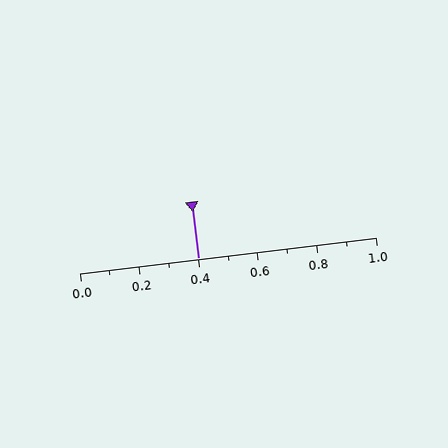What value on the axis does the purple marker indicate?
The marker indicates approximately 0.4.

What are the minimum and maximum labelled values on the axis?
The axis runs from 0.0 to 1.0.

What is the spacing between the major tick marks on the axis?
The major ticks are spaced 0.2 apart.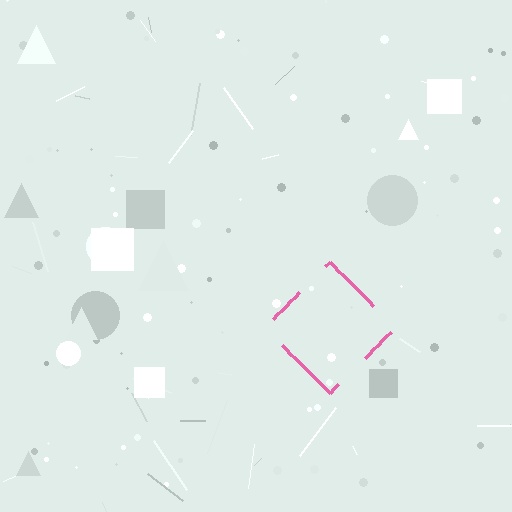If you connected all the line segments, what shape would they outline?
They would outline a diamond.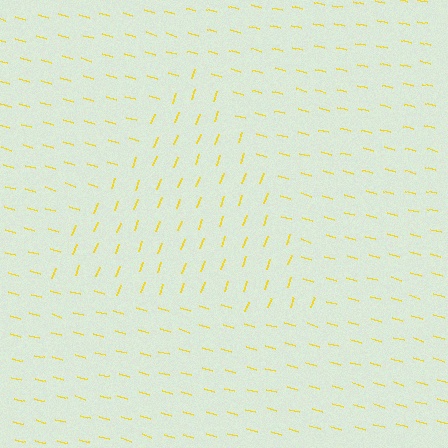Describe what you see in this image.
The image is filled with small yellow line segments. A triangle region in the image has lines oriented differently from the surrounding lines, creating a visible texture boundary.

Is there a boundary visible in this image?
Yes, there is a texture boundary formed by a change in line orientation.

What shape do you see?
I see a triangle.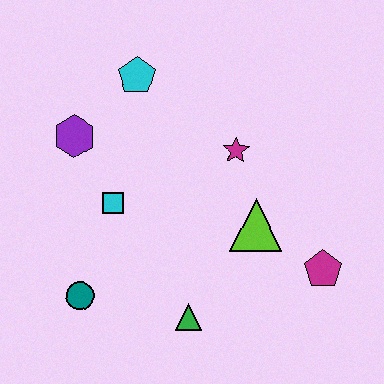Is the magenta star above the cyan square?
Yes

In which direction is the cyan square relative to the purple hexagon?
The cyan square is below the purple hexagon.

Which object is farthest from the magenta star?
The teal circle is farthest from the magenta star.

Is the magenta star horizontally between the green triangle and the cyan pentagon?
No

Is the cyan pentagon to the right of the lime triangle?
No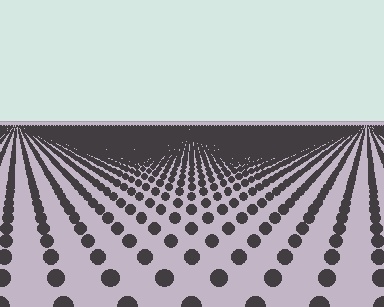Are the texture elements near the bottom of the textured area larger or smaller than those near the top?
Larger. Near the bottom, elements are closer to the viewer and appear at a bigger on-screen size.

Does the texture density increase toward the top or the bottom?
Density increases toward the top.